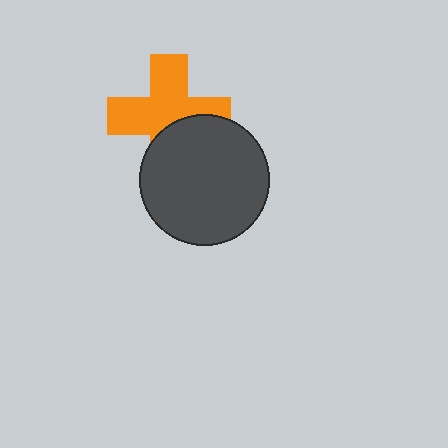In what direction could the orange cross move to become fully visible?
The orange cross could move up. That would shift it out from behind the dark gray circle entirely.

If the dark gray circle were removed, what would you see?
You would see the complete orange cross.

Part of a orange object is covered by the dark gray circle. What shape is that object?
It is a cross.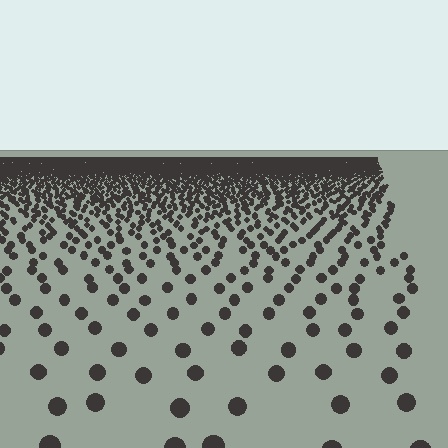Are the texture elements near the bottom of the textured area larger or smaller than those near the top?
Larger. Near the bottom, elements are closer to the viewer and appear at a bigger on-screen size.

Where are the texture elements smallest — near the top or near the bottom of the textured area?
Near the top.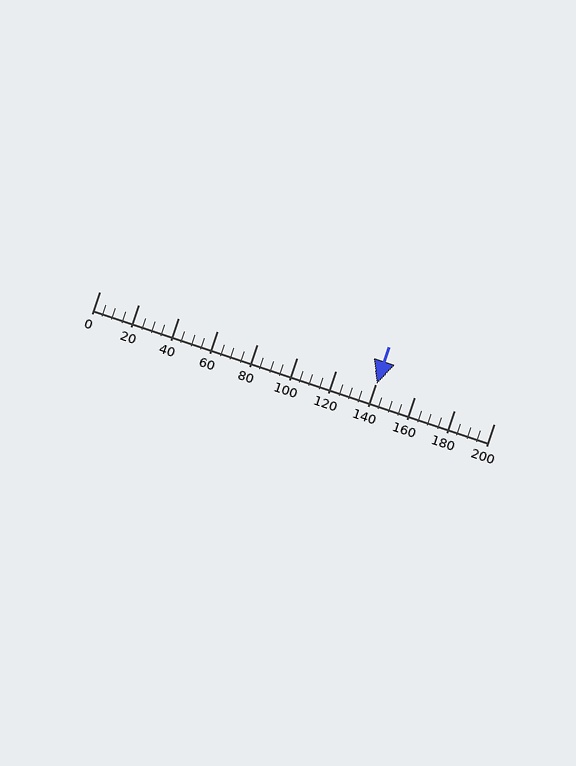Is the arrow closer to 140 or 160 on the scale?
The arrow is closer to 140.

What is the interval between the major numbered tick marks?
The major tick marks are spaced 20 units apart.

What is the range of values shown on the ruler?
The ruler shows values from 0 to 200.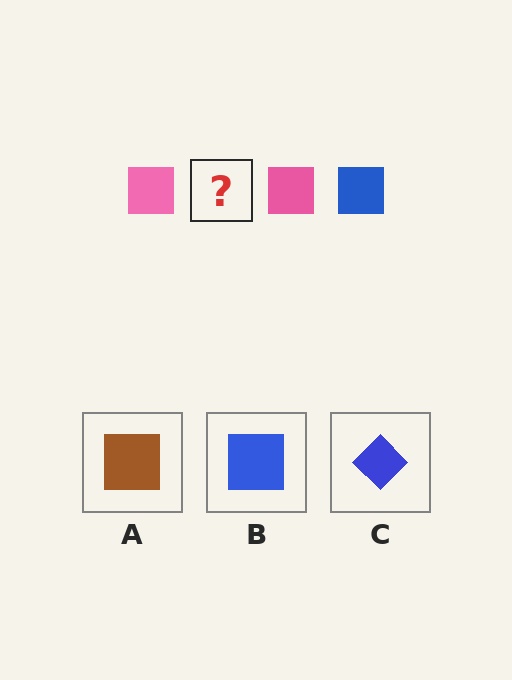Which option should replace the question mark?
Option B.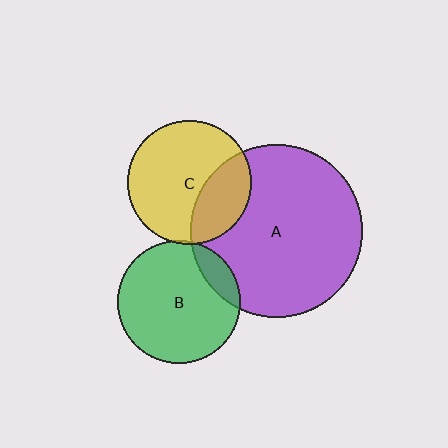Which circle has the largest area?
Circle A (purple).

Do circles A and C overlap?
Yes.